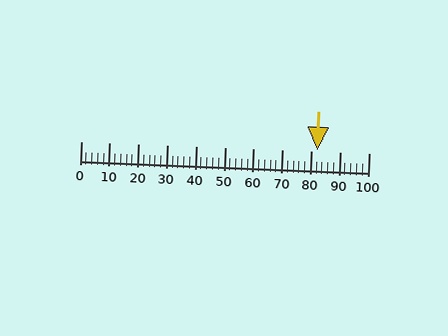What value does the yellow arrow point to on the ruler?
The yellow arrow points to approximately 82.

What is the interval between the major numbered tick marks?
The major tick marks are spaced 10 units apart.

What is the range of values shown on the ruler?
The ruler shows values from 0 to 100.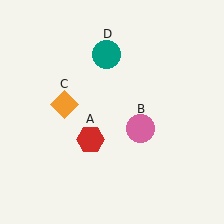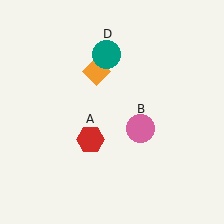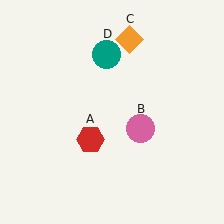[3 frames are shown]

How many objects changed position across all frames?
1 object changed position: orange diamond (object C).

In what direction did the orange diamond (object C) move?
The orange diamond (object C) moved up and to the right.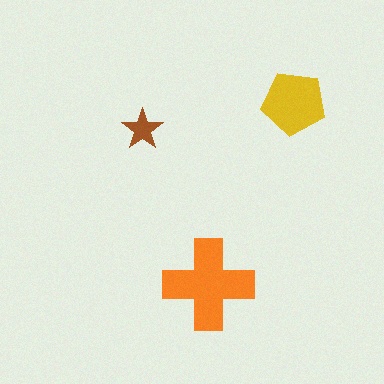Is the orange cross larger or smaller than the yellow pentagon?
Larger.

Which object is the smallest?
The brown star.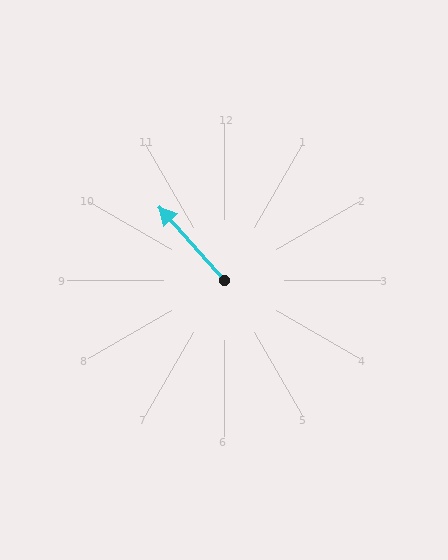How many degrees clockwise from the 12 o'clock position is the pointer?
Approximately 318 degrees.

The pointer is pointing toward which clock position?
Roughly 11 o'clock.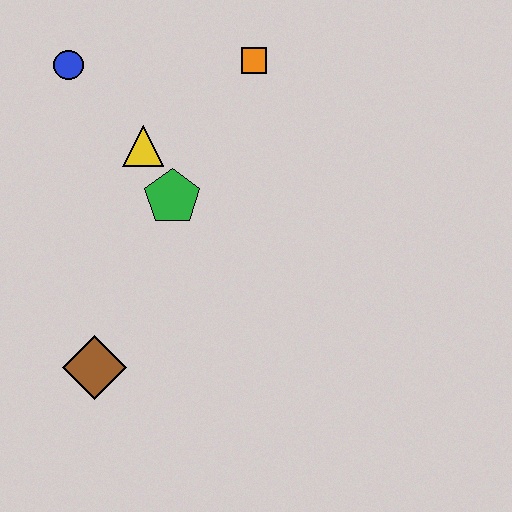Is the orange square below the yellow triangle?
No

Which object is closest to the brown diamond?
The green pentagon is closest to the brown diamond.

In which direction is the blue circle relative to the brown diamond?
The blue circle is above the brown diamond.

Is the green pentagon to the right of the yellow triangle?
Yes